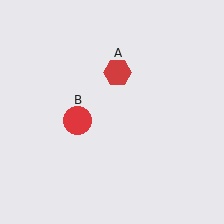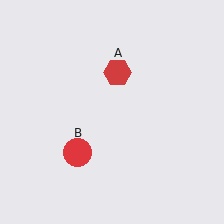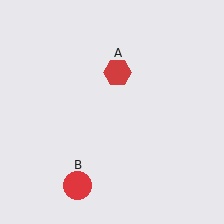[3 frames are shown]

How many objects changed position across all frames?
1 object changed position: red circle (object B).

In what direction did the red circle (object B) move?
The red circle (object B) moved down.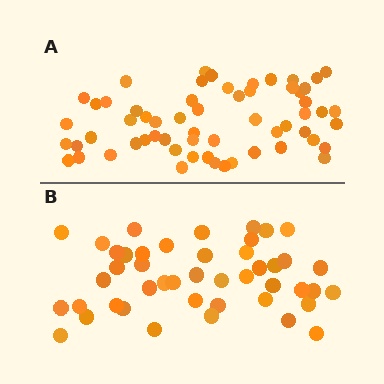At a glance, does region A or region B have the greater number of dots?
Region A (the top region) has more dots.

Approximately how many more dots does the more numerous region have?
Region A has approximately 15 more dots than region B.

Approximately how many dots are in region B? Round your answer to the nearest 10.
About 40 dots. (The exact count is 45, which rounds to 40.)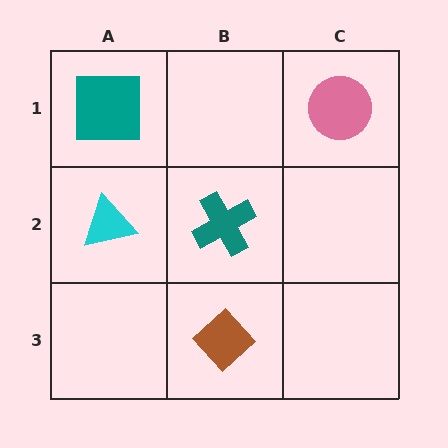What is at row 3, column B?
A brown diamond.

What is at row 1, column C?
A pink circle.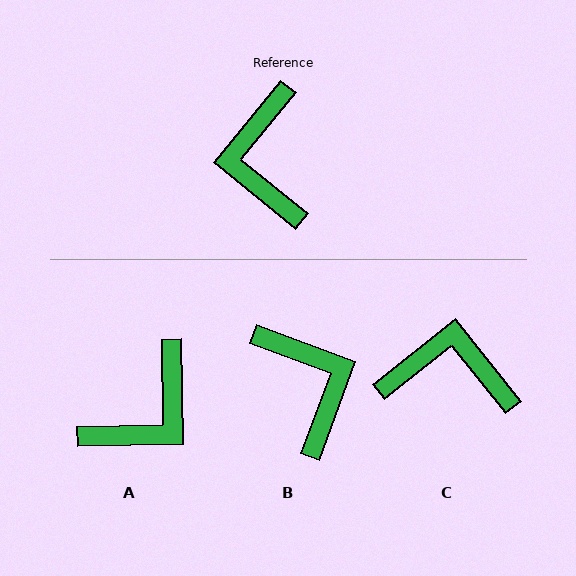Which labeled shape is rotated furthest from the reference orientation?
B, about 161 degrees away.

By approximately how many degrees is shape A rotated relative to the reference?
Approximately 131 degrees counter-clockwise.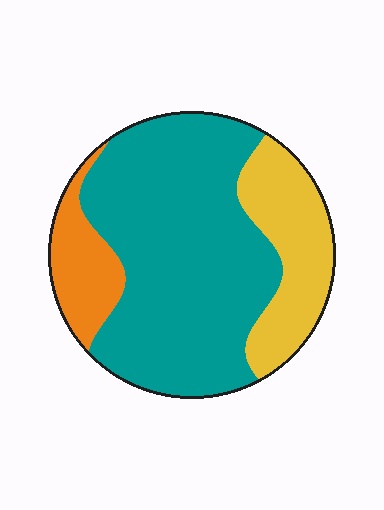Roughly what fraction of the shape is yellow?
Yellow takes up about one fifth (1/5) of the shape.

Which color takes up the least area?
Orange, at roughly 15%.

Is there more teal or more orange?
Teal.